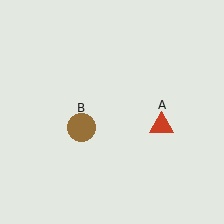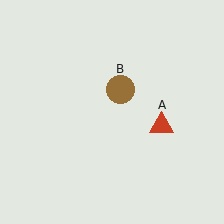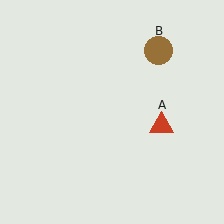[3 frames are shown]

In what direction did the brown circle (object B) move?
The brown circle (object B) moved up and to the right.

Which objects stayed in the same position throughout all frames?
Red triangle (object A) remained stationary.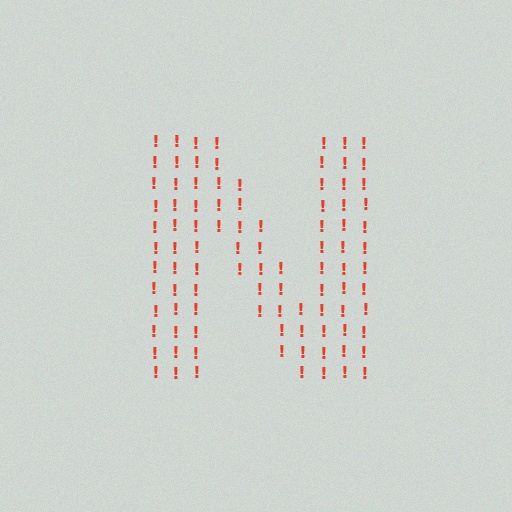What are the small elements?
The small elements are exclamation marks.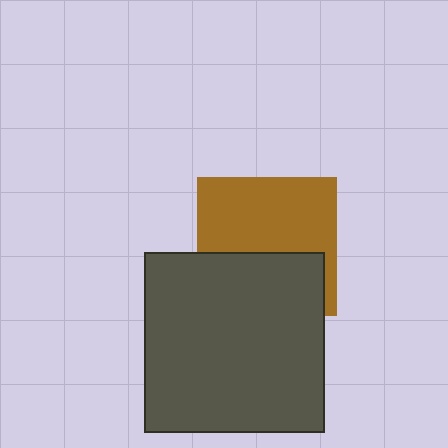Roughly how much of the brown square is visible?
About half of it is visible (roughly 58%).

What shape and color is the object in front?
The object in front is a dark gray rectangle.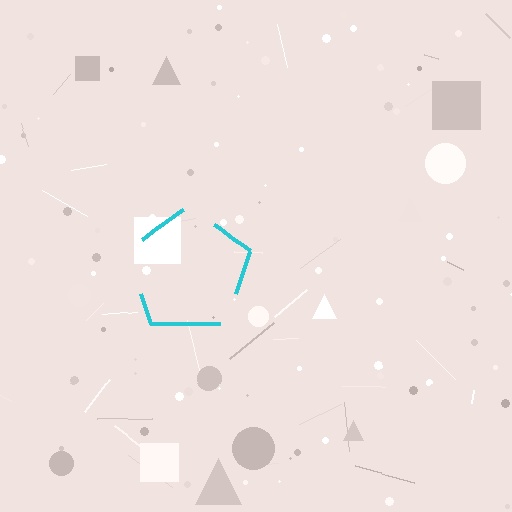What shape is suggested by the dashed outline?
The dashed outline suggests a pentagon.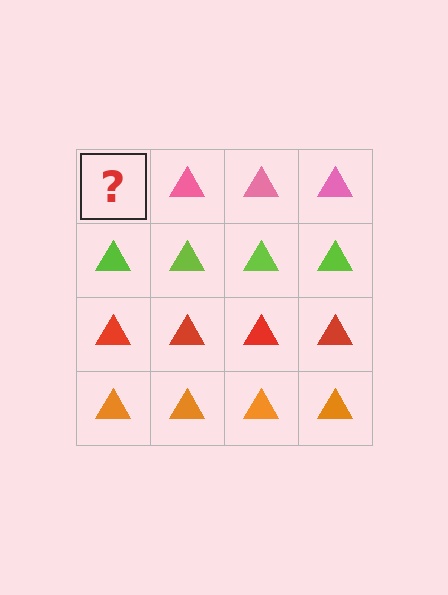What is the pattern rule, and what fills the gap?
The rule is that each row has a consistent color. The gap should be filled with a pink triangle.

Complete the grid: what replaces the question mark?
The question mark should be replaced with a pink triangle.